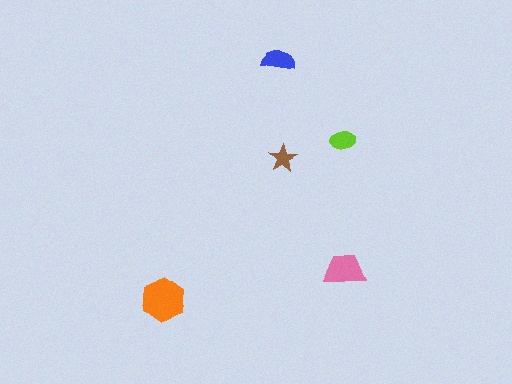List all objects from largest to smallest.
The orange hexagon, the pink trapezoid, the blue semicircle, the lime ellipse, the brown star.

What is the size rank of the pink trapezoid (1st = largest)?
2nd.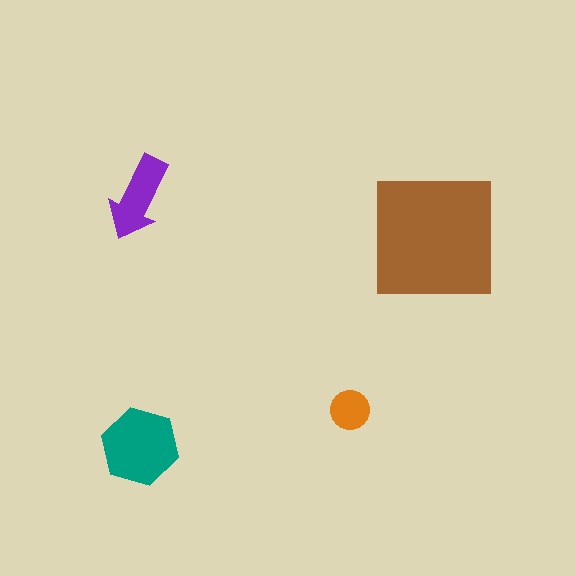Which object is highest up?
The purple arrow is topmost.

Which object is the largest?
The brown square.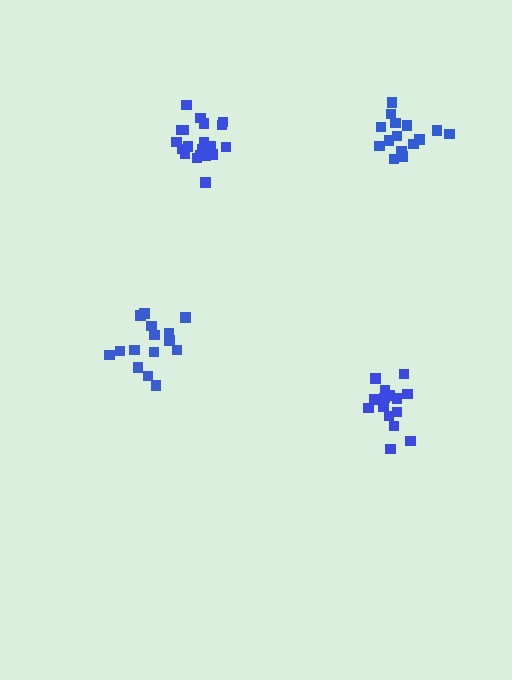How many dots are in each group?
Group 1: 15 dots, Group 2: 21 dots, Group 3: 15 dots, Group 4: 16 dots (67 total).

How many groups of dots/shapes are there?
There are 4 groups.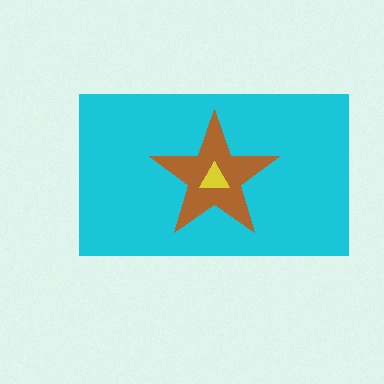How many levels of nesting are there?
3.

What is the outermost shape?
The cyan rectangle.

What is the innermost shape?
The yellow triangle.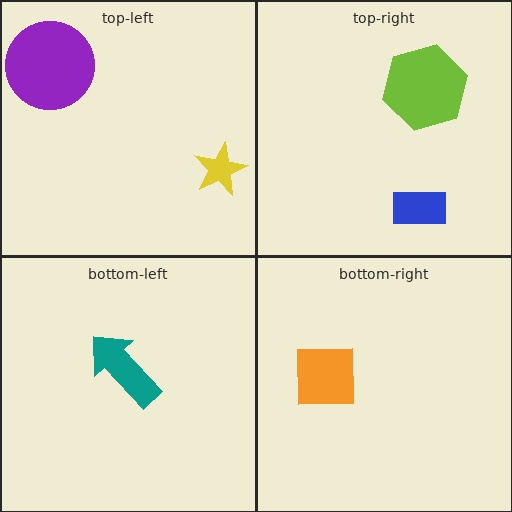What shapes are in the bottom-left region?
The teal arrow.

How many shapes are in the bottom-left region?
1.